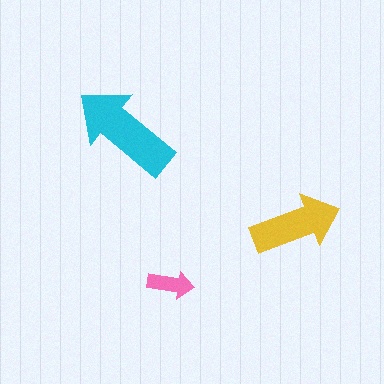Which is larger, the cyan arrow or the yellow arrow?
The cyan one.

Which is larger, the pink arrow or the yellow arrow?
The yellow one.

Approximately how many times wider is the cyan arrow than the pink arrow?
About 2.5 times wider.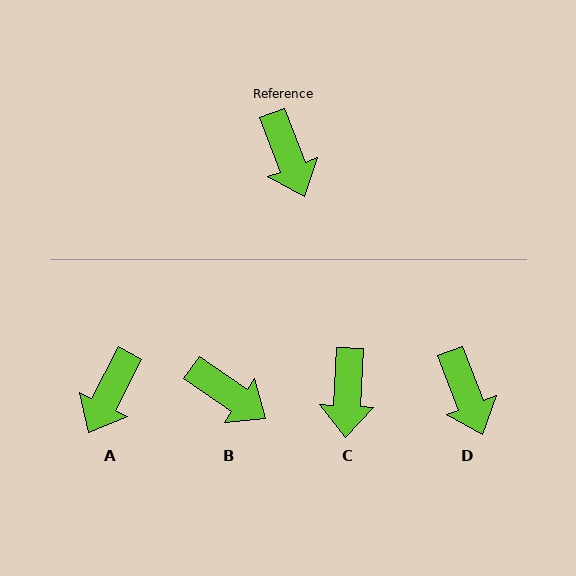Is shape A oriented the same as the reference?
No, it is off by about 48 degrees.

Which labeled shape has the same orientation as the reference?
D.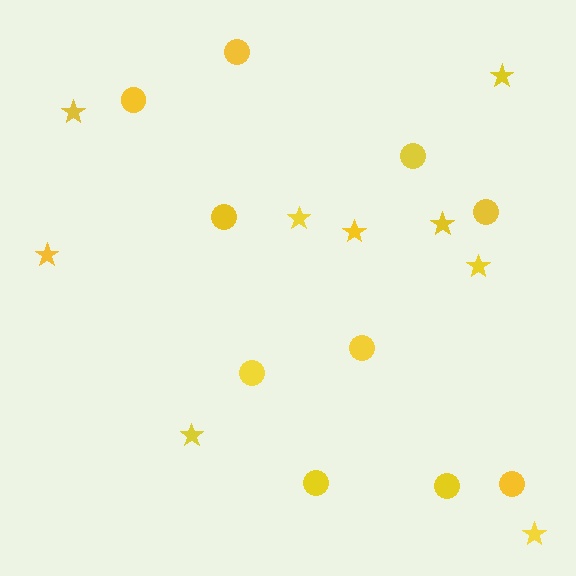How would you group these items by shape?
There are 2 groups: one group of circles (10) and one group of stars (9).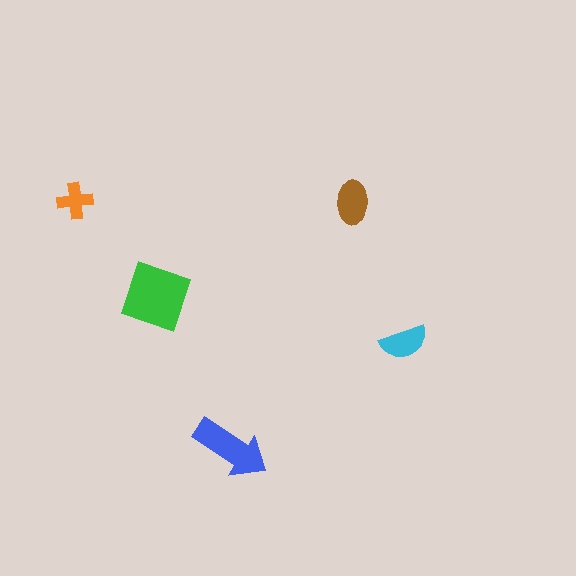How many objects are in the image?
There are 5 objects in the image.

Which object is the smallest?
The orange cross.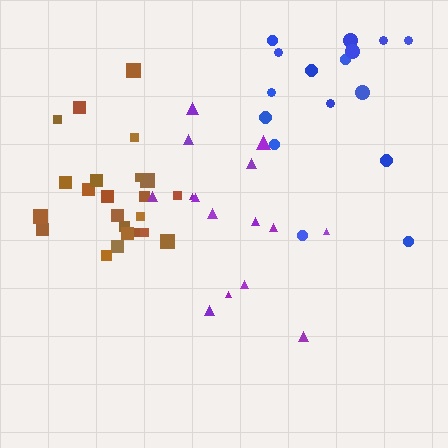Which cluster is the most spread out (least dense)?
Blue.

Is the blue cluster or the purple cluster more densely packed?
Purple.